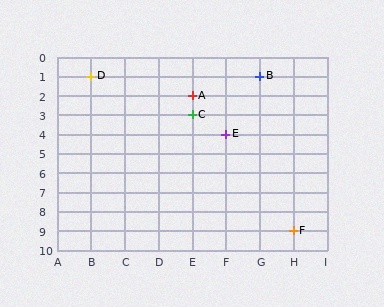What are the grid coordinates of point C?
Point C is at grid coordinates (E, 3).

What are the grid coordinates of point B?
Point B is at grid coordinates (G, 1).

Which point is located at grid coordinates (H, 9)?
Point F is at (H, 9).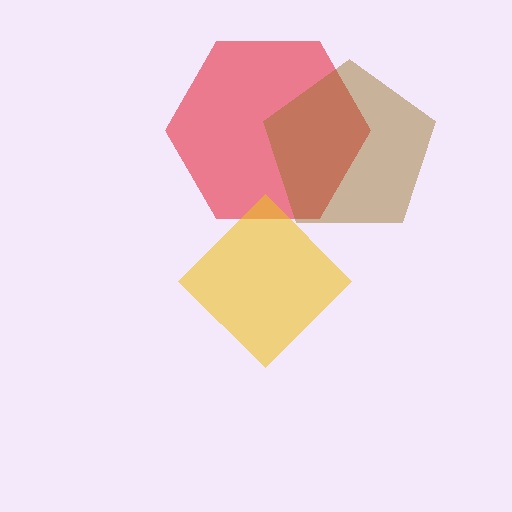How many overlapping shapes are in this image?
There are 3 overlapping shapes in the image.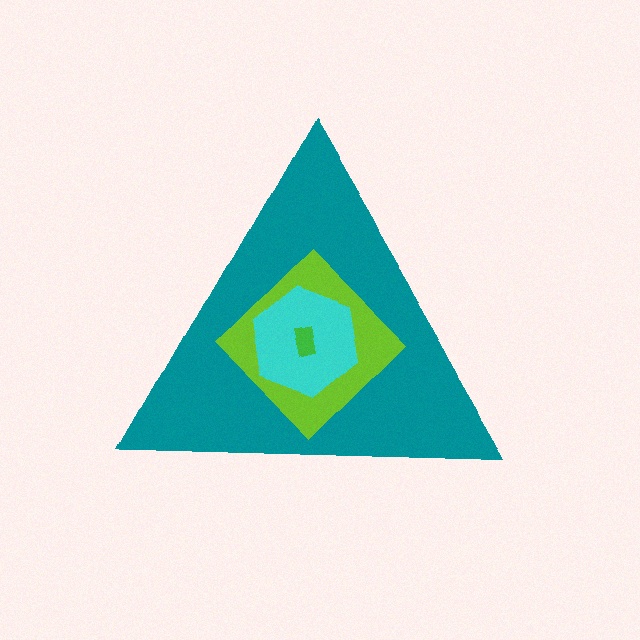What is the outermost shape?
The teal triangle.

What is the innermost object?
The green rectangle.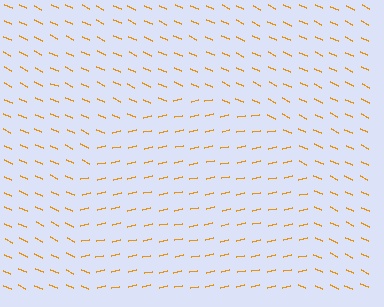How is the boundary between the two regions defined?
The boundary is defined purely by a change in line orientation (approximately 36 degrees difference). All lines are the same color and thickness.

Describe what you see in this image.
The image is filled with small orange line segments. A circle region in the image has lines oriented differently from the surrounding lines, creating a visible texture boundary.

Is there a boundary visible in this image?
Yes, there is a texture boundary formed by a change in line orientation.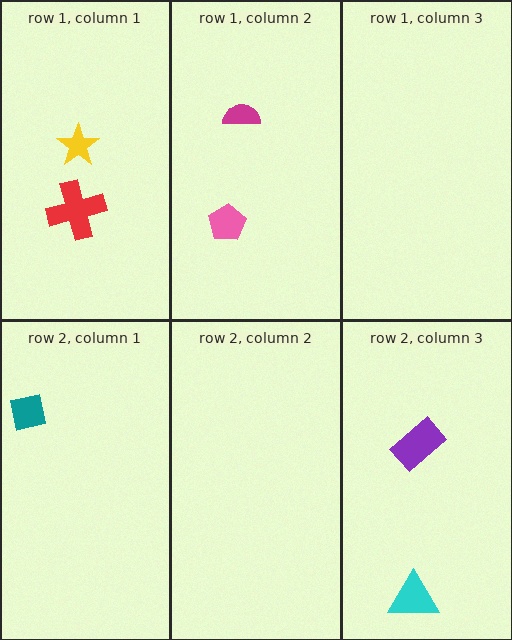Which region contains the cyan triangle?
The row 2, column 3 region.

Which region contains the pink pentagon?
The row 1, column 2 region.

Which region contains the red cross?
The row 1, column 1 region.